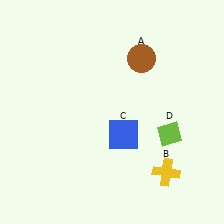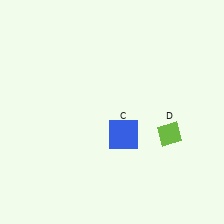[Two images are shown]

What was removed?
The yellow cross (B), the brown circle (A) were removed in Image 2.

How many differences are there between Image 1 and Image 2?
There are 2 differences between the two images.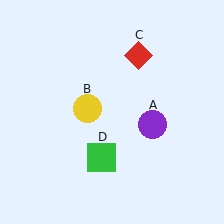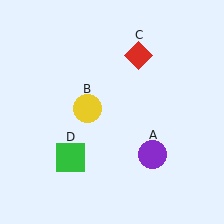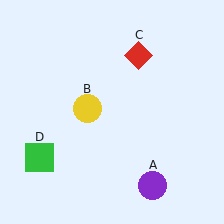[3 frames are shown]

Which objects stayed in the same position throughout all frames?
Yellow circle (object B) and red diamond (object C) remained stationary.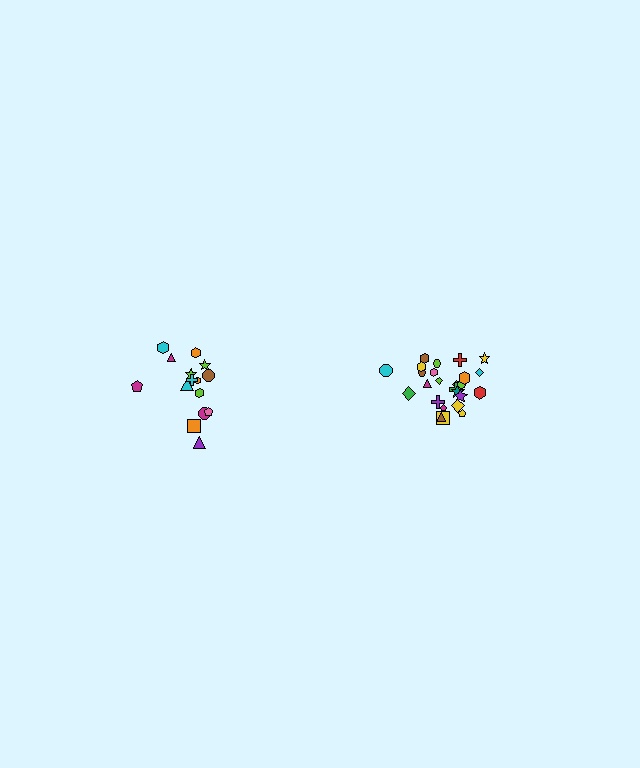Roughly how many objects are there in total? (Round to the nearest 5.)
Roughly 40 objects in total.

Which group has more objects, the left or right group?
The right group.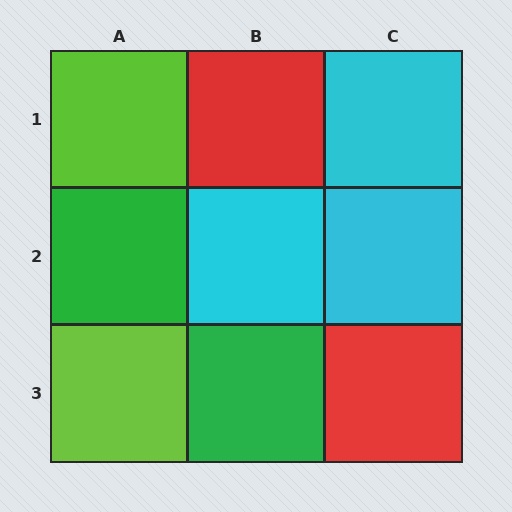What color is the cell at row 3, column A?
Lime.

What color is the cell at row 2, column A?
Green.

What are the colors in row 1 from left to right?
Lime, red, cyan.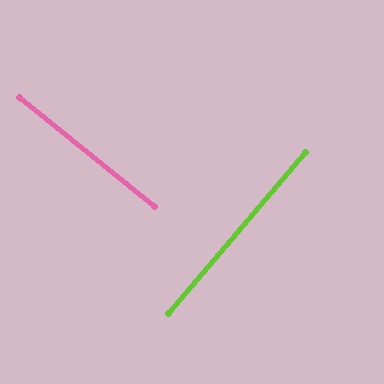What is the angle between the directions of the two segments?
Approximately 88 degrees.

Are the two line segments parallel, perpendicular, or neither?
Perpendicular — they meet at approximately 88°.